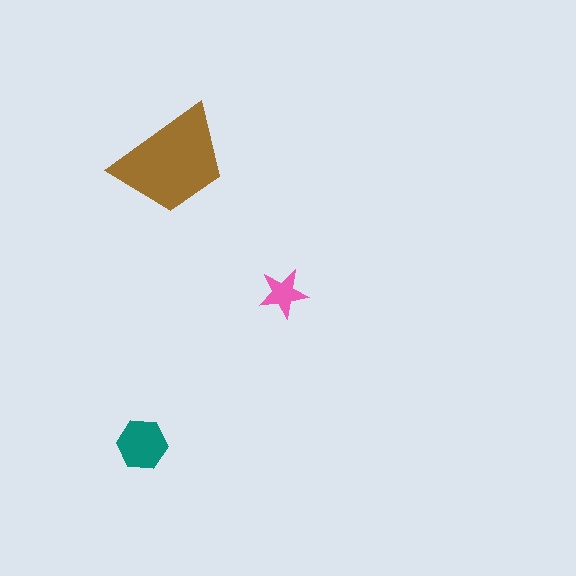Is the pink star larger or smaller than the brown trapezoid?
Smaller.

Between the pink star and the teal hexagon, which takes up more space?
The teal hexagon.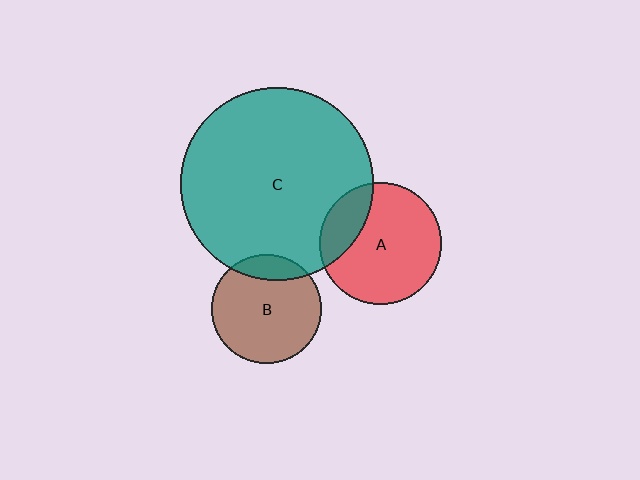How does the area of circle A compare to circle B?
Approximately 1.2 times.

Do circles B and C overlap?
Yes.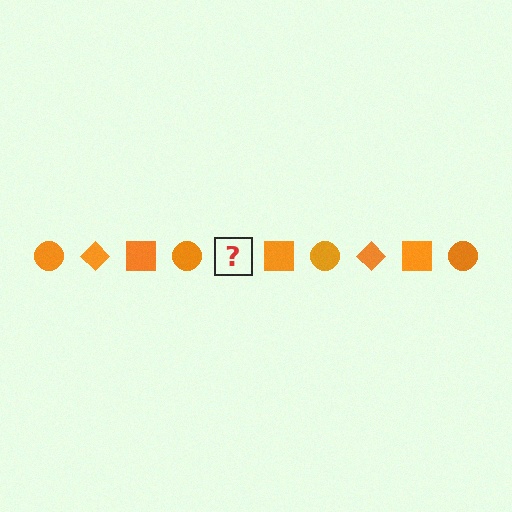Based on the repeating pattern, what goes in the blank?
The blank should be an orange diamond.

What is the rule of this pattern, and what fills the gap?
The rule is that the pattern cycles through circle, diamond, square shapes in orange. The gap should be filled with an orange diamond.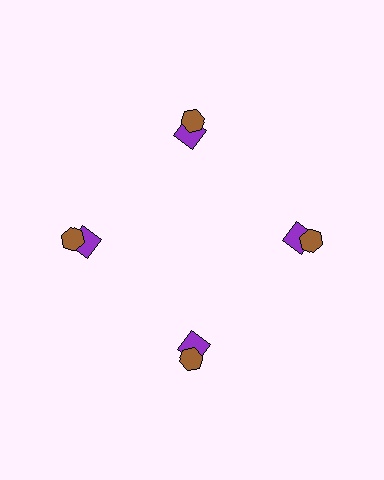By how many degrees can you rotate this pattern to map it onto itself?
The pattern maps onto itself every 90 degrees of rotation.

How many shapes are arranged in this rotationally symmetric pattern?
There are 8 shapes, arranged in 4 groups of 2.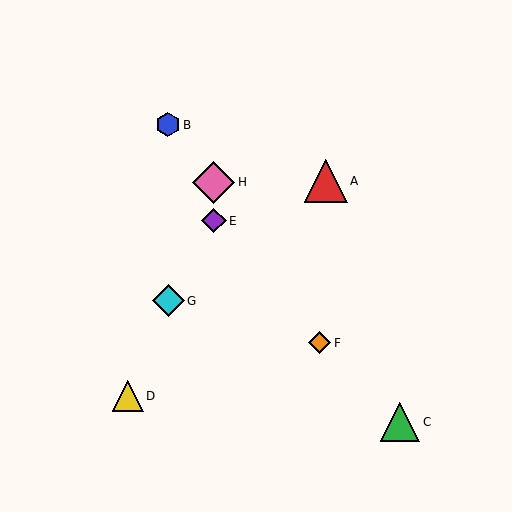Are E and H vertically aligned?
Yes, both are at x≈214.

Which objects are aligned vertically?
Objects E, H are aligned vertically.